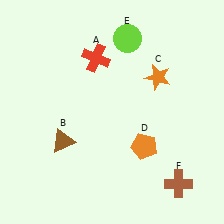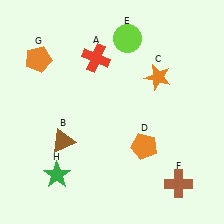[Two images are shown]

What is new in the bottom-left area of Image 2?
A green star (H) was added in the bottom-left area of Image 2.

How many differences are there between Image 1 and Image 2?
There are 2 differences between the two images.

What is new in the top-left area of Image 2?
An orange pentagon (G) was added in the top-left area of Image 2.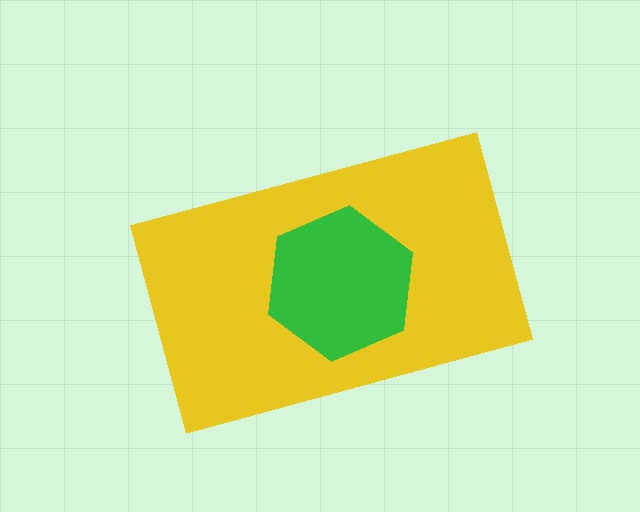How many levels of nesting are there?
2.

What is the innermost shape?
The green hexagon.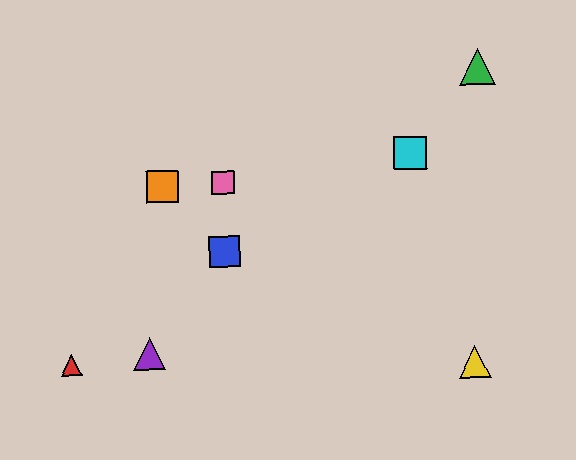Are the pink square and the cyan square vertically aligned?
No, the pink square is at x≈223 and the cyan square is at x≈410.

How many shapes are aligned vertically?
2 shapes (the blue square, the pink square) are aligned vertically.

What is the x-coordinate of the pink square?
The pink square is at x≈223.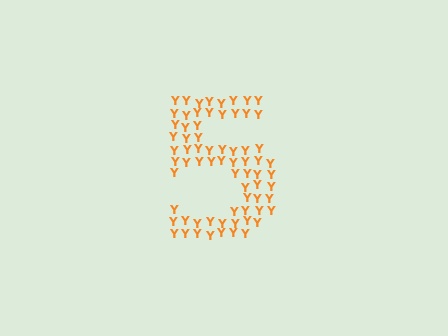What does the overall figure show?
The overall figure shows the digit 5.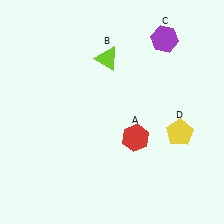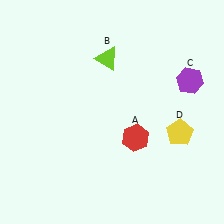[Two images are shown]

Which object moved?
The purple hexagon (C) moved down.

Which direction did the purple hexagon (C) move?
The purple hexagon (C) moved down.